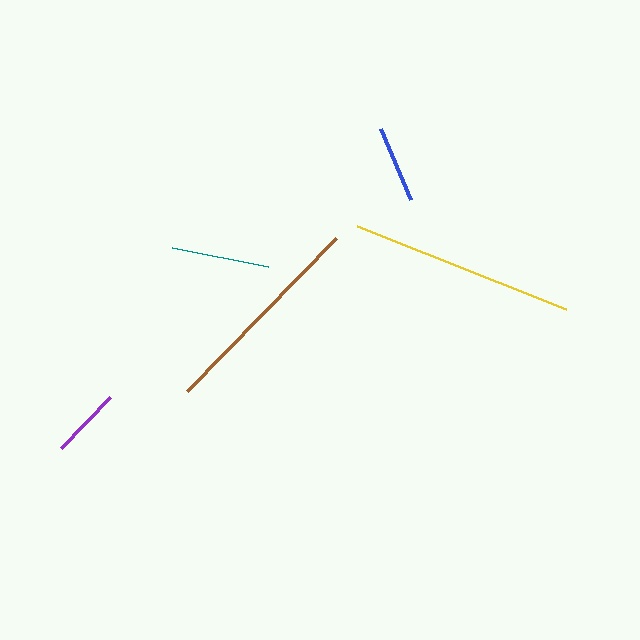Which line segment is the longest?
The yellow line is the longest at approximately 225 pixels.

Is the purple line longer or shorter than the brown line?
The brown line is longer than the purple line.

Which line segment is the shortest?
The purple line is the shortest at approximately 70 pixels.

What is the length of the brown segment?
The brown segment is approximately 213 pixels long.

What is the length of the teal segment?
The teal segment is approximately 98 pixels long.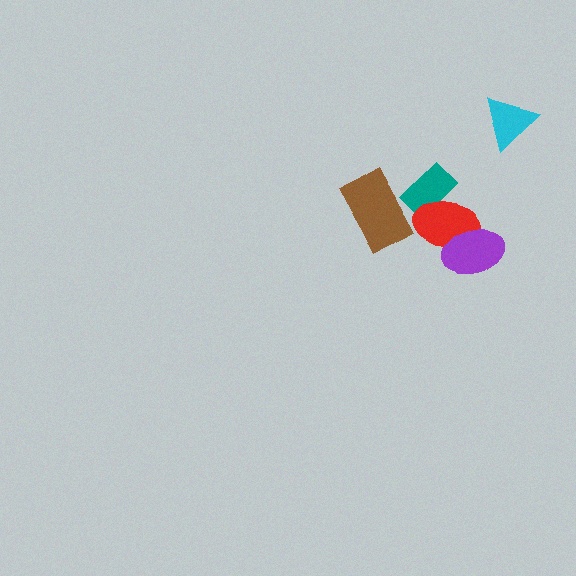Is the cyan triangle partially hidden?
No, no other shape covers it.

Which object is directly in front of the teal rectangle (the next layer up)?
The brown rectangle is directly in front of the teal rectangle.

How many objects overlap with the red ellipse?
2 objects overlap with the red ellipse.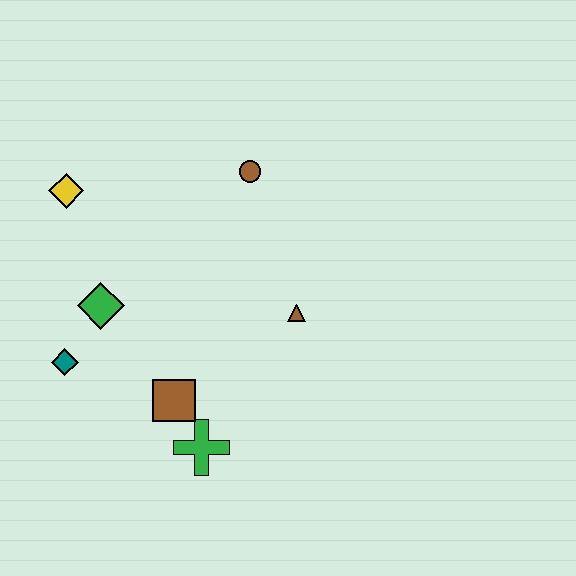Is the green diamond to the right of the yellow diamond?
Yes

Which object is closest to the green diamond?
The teal diamond is closest to the green diamond.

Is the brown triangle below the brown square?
No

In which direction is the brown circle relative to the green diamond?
The brown circle is to the right of the green diamond.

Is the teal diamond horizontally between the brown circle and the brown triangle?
No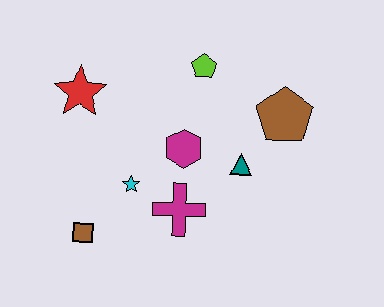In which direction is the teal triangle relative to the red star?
The teal triangle is to the right of the red star.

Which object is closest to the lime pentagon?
The magenta hexagon is closest to the lime pentagon.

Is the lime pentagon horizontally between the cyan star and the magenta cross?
No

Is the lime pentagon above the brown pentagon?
Yes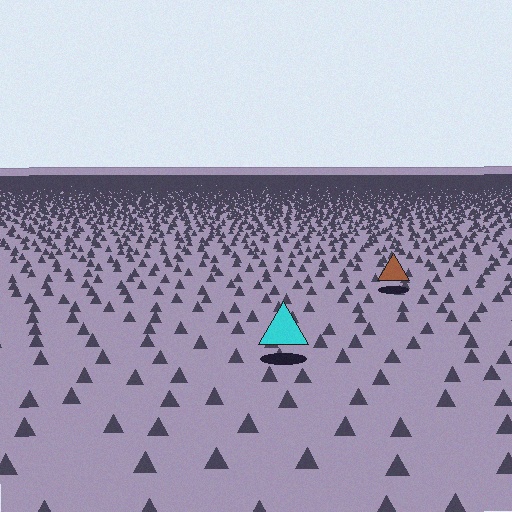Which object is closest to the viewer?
The cyan triangle is closest. The texture marks near it are larger and more spread out.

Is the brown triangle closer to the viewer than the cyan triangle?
No. The cyan triangle is closer — you can tell from the texture gradient: the ground texture is coarser near it.